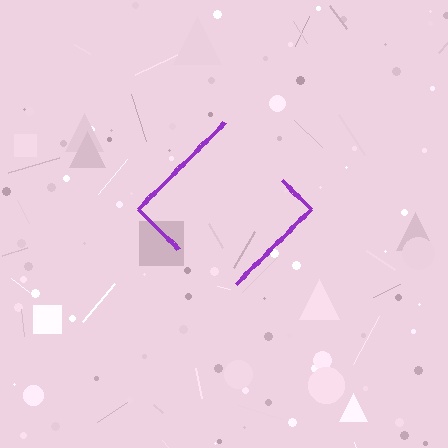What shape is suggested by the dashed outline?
The dashed outline suggests a diamond.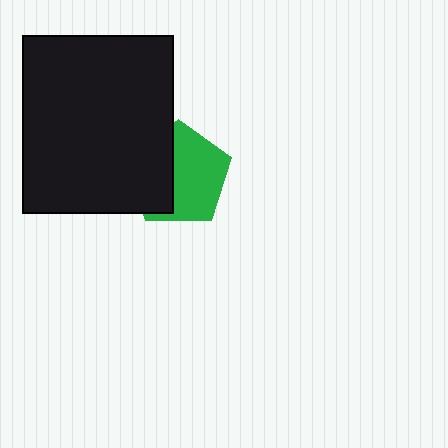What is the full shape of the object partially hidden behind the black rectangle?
The partially hidden object is a green pentagon.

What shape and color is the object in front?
The object in front is a black rectangle.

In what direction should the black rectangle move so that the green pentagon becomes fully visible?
The black rectangle should move left. That is the shortest direction to clear the overlap and leave the green pentagon fully visible.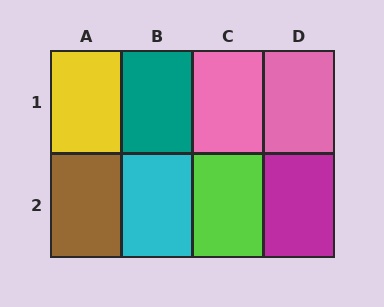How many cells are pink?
2 cells are pink.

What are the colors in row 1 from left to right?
Yellow, teal, pink, pink.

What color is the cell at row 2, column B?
Cyan.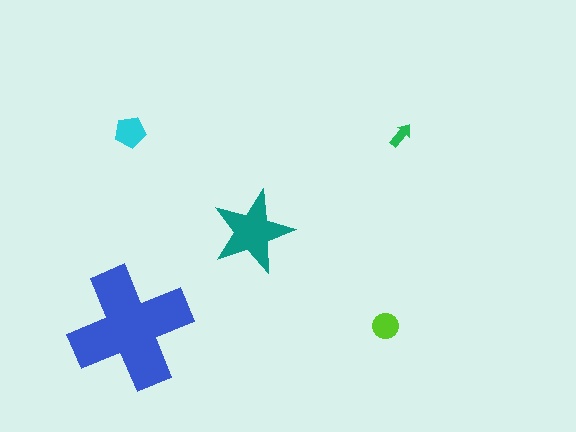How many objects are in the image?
There are 5 objects in the image.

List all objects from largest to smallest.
The blue cross, the teal star, the cyan pentagon, the lime circle, the green arrow.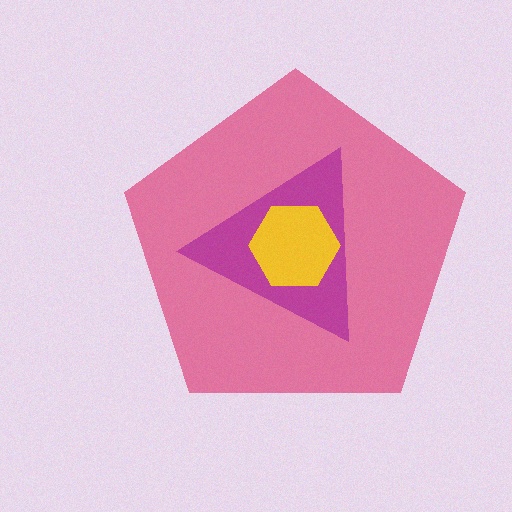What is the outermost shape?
The pink pentagon.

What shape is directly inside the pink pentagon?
The magenta triangle.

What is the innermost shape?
The yellow hexagon.